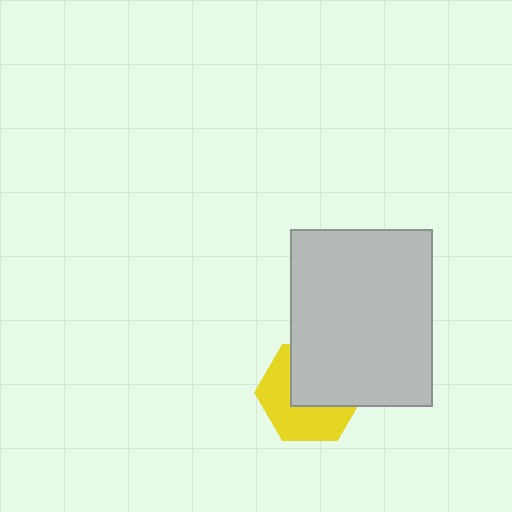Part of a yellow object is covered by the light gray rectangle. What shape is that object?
It is a hexagon.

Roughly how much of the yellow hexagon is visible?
About half of it is visible (roughly 49%).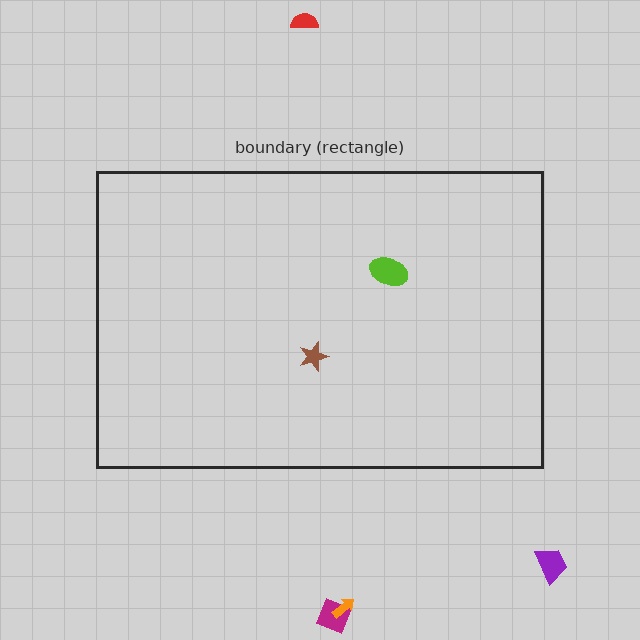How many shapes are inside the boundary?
2 inside, 4 outside.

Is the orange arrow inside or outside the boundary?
Outside.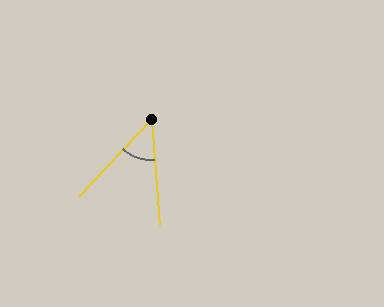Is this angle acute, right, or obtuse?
It is acute.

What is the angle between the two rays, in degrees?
Approximately 48 degrees.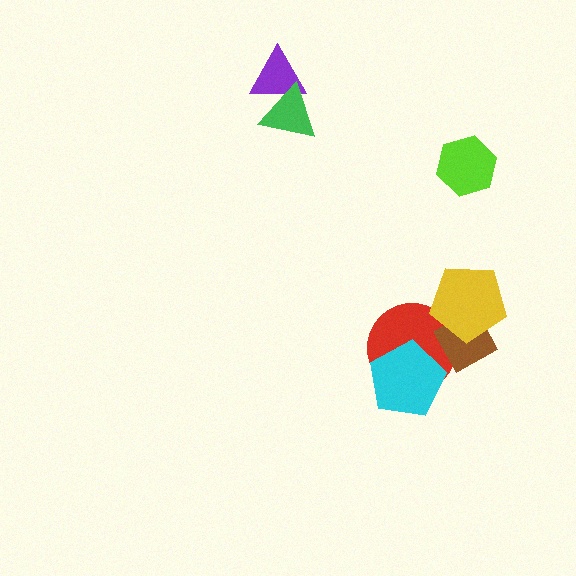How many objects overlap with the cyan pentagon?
1 object overlaps with the cyan pentagon.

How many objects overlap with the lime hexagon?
0 objects overlap with the lime hexagon.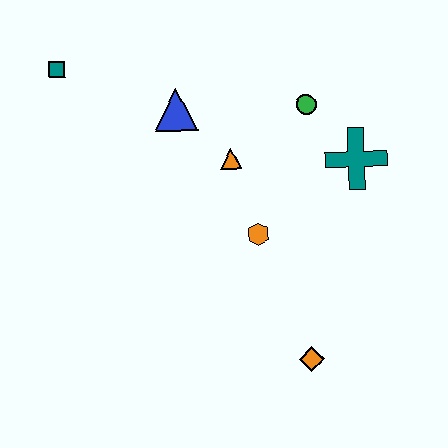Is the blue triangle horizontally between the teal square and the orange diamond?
Yes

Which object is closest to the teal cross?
The green circle is closest to the teal cross.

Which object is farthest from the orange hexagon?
The teal square is farthest from the orange hexagon.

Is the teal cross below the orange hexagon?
No